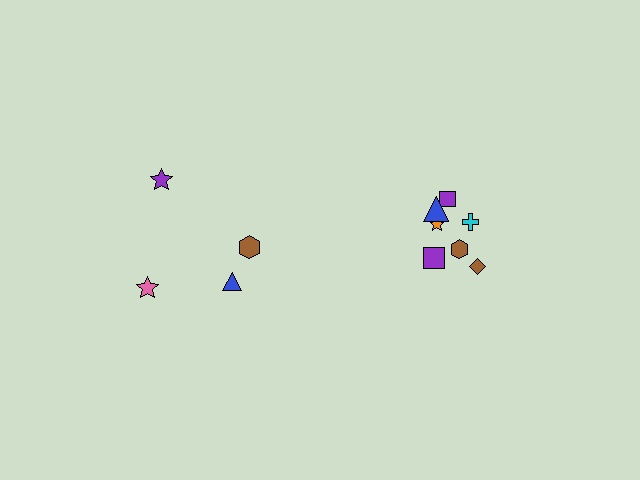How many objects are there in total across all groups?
There are 11 objects.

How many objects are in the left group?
There are 4 objects.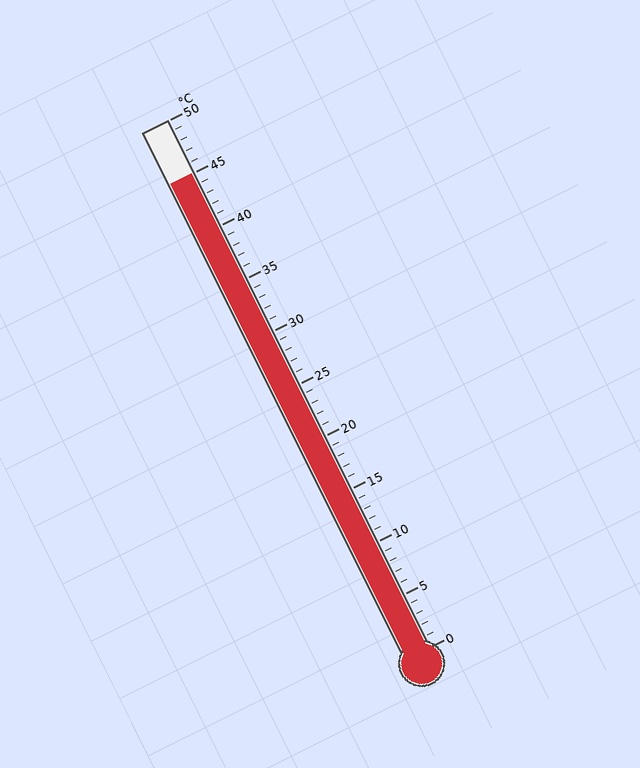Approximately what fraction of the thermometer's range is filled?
The thermometer is filled to approximately 90% of its range.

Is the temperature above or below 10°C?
The temperature is above 10°C.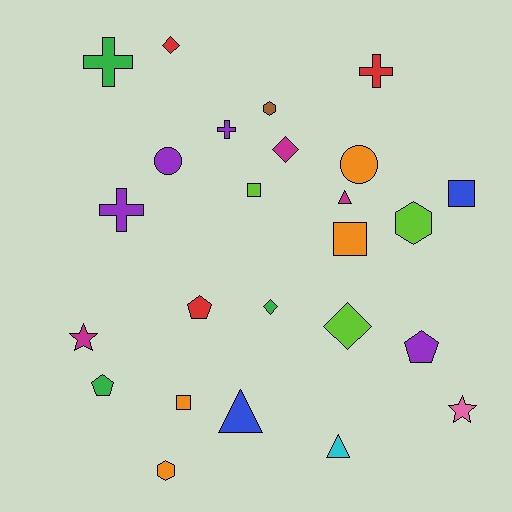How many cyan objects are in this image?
There is 1 cyan object.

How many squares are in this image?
There are 4 squares.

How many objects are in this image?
There are 25 objects.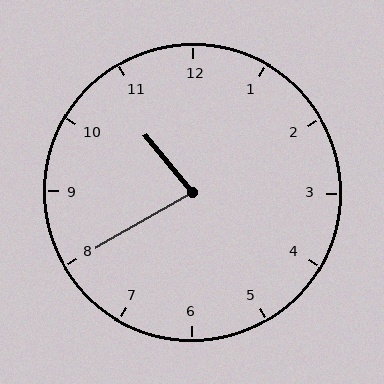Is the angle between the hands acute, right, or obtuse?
It is acute.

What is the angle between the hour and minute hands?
Approximately 80 degrees.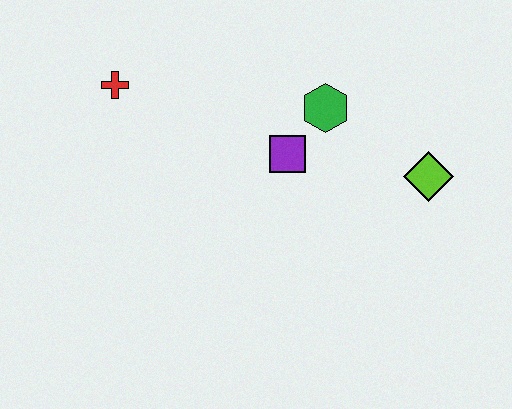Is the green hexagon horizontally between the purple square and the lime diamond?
Yes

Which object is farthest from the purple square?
The red cross is farthest from the purple square.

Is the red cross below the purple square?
No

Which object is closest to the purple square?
The green hexagon is closest to the purple square.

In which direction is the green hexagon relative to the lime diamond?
The green hexagon is to the left of the lime diamond.